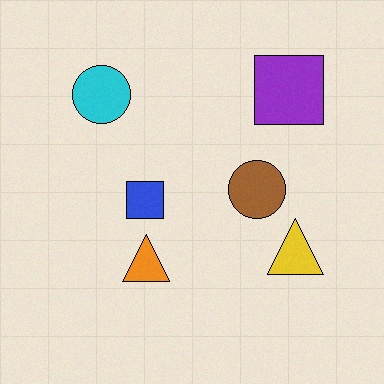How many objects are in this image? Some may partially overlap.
There are 6 objects.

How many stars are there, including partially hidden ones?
There are no stars.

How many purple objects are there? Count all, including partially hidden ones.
There is 1 purple object.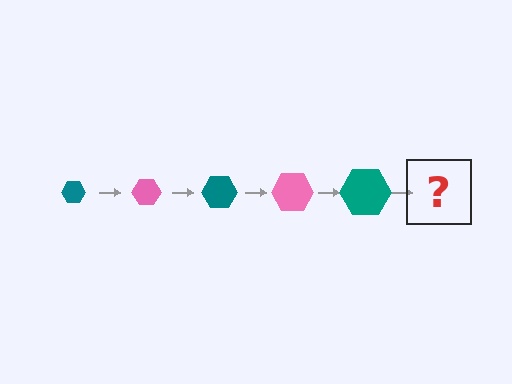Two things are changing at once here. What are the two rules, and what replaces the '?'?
The two rules are that the hexagon grows larger each step and the color cycles through teal and pink. The '?' should be a pink hexagon, larger than the previous one.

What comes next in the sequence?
The next element should be a pink hexagon, larger than the previous one.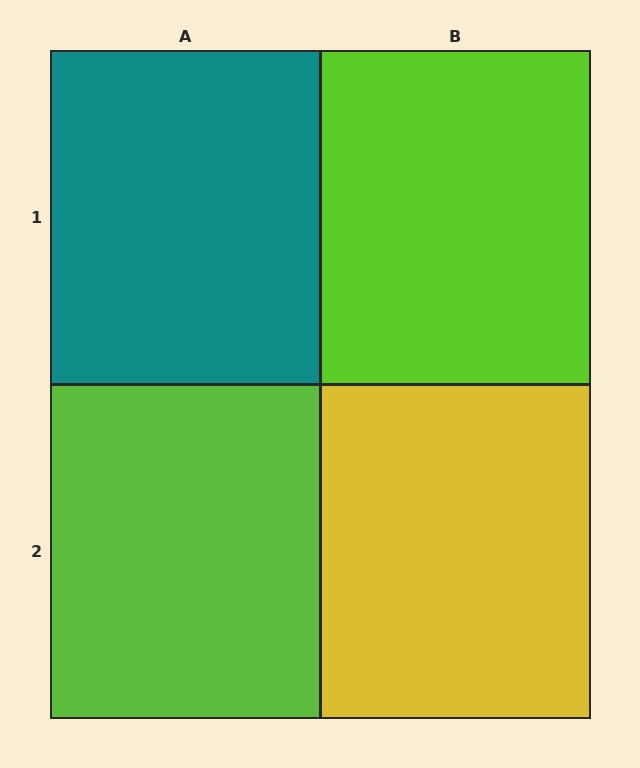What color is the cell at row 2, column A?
Lime.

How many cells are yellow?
1 cell is yellow.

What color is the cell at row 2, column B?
Yellow.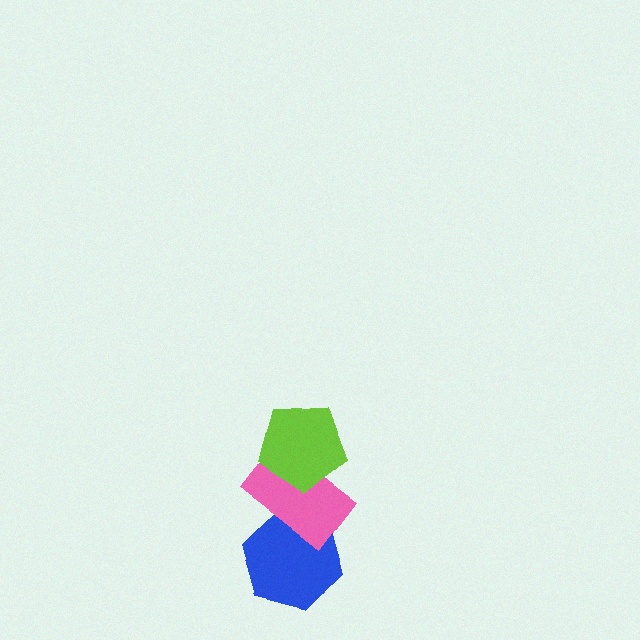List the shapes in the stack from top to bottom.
From top to bottom: the lime pentagon, the pink rectangle, the blue hexagon.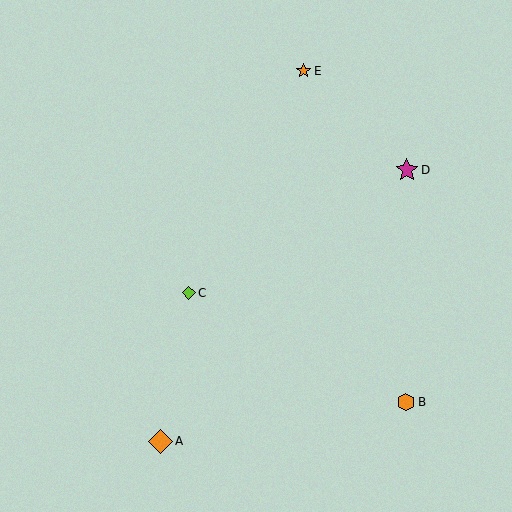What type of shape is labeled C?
Shape C is a lime diamond.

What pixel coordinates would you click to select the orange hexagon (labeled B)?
Click at (406, 402) to select the orange hexagon B.